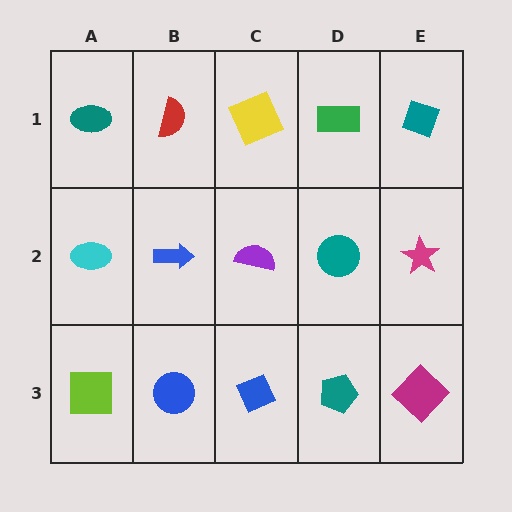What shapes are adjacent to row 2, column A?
A teal ellipse (row 1, column A), a lime square (row 3, column A), a blue arrow (row 2, column B).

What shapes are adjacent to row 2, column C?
A yellow square (row 1, column C), a blue diamond (row 3, column C), a blue arrow (row 2, column B), a teal circle (row 2, column D).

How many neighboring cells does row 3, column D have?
3.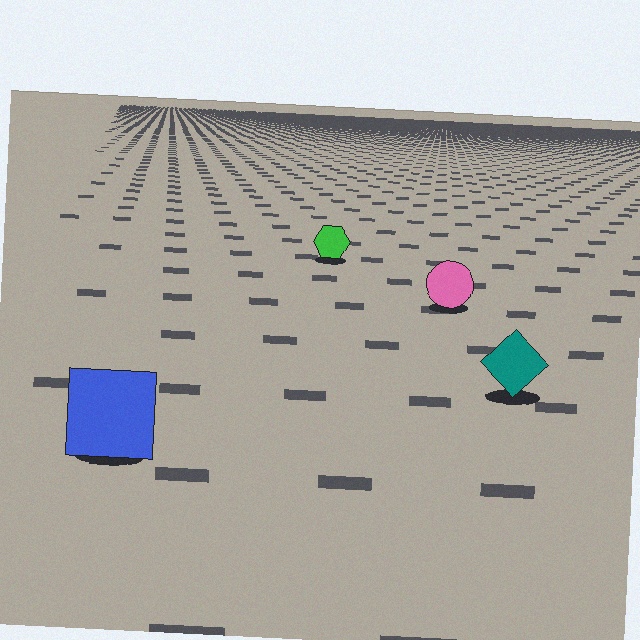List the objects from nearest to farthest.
From nearest to farthest: the blue square, the teal diamond, the pink circle, the green hexagon.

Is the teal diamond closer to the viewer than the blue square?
No. The blue square is closer — you can tell from the texture gradient: the ground texture is coarser near it.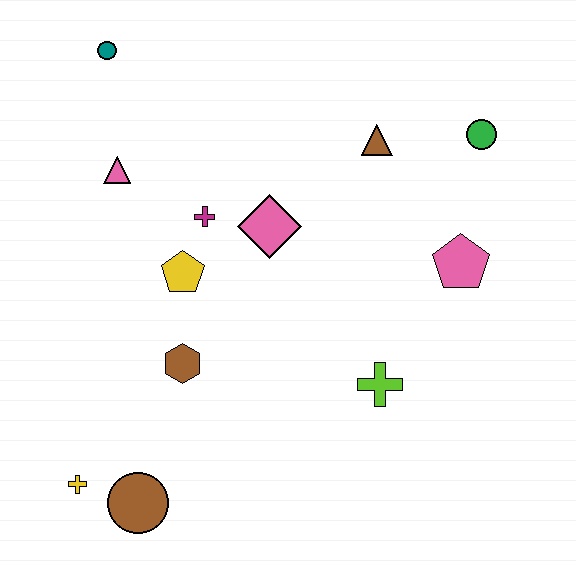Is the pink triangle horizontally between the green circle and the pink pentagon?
No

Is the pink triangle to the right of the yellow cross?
Yes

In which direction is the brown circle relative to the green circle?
The brown circle is below the green circle.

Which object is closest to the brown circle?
The yellow cross is closest to the brown circle.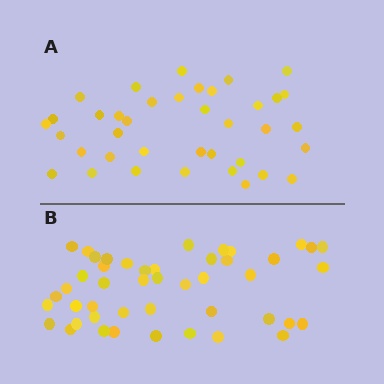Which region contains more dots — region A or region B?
Region B (the bottom region) has more dots.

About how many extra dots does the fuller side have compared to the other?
Region B has roughly 8 or so more dots than region A.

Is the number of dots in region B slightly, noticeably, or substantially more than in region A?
Region B has only slightly more — the two regions are fairly close. The ratio is roughly 1.2 to 1.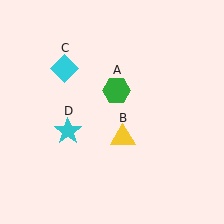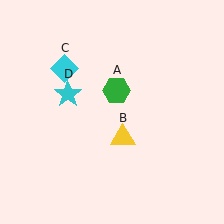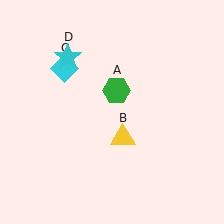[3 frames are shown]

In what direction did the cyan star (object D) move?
The cyan star (object D) moved up.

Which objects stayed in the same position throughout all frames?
Green hexagon (object A) and yellow triangle (object B) and cyan diamond (object C) remained stationary.